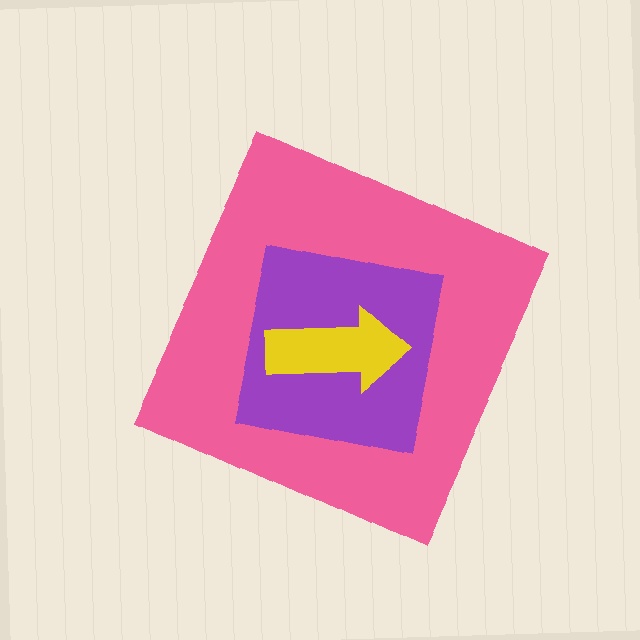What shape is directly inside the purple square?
The yellow arrow.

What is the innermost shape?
The yellow arrow.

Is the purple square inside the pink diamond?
Yes.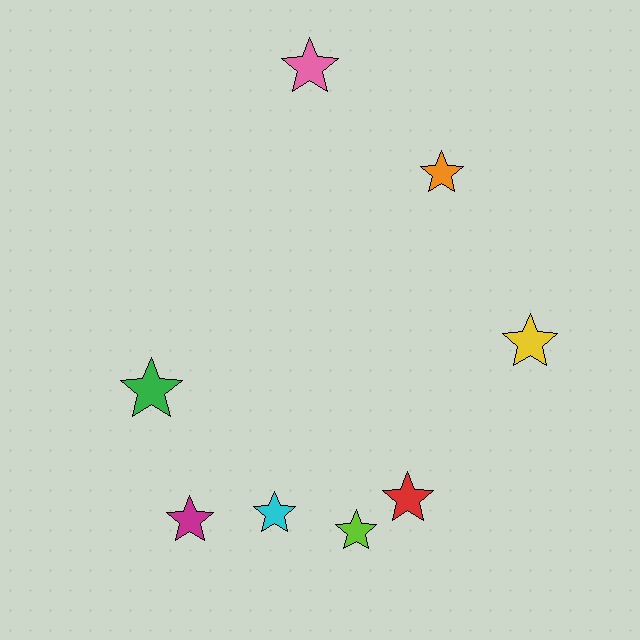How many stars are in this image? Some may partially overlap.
There are 8 stars.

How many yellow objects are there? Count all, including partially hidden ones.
There is 1 yellow object.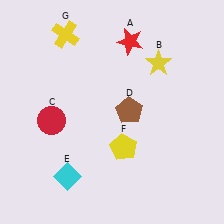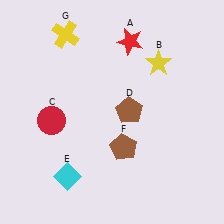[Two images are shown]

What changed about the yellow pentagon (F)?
In Image 1, F is yellow. In Image 2, it changed to brown.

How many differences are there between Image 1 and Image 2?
There is 1 difference between the two images.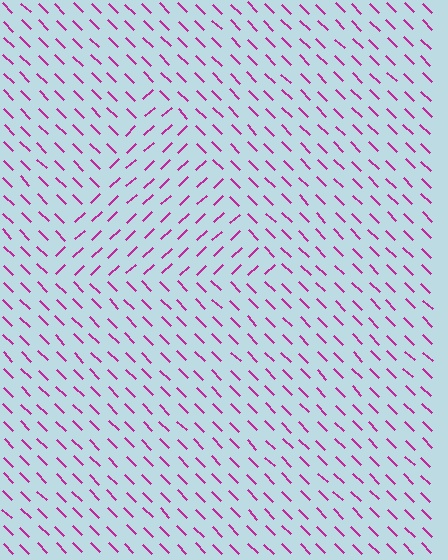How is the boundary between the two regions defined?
The boundary is defined purely by a change in line orientation (approximately 88 degrees difference). All lines are the same color and thickness.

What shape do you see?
I see a triangle.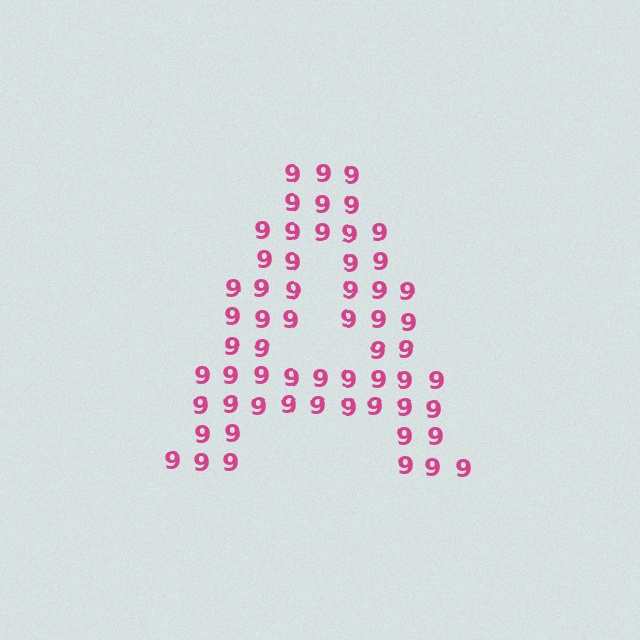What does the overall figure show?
The overall figure shows the letter A.